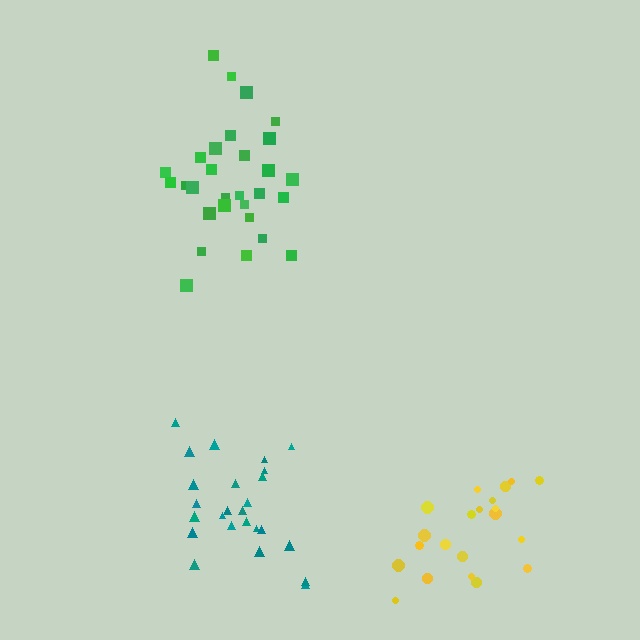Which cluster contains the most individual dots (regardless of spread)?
Green (29).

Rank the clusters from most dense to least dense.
teal, green, yellow.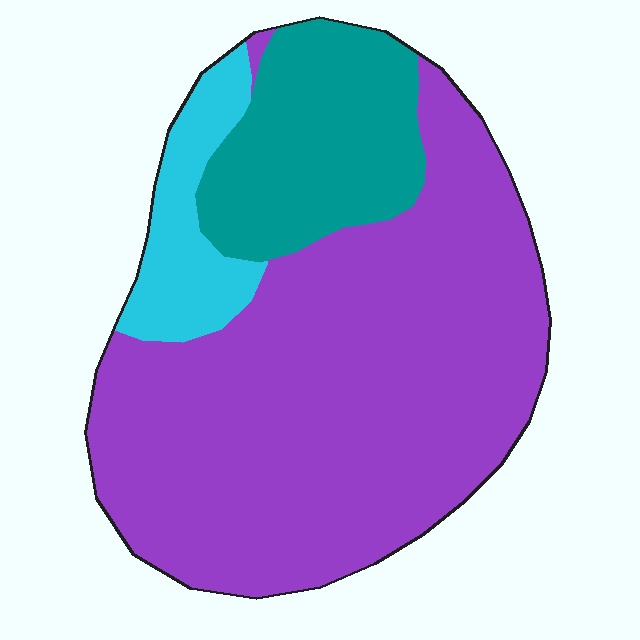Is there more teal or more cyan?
Teal.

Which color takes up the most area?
Purple, at roughly 70%.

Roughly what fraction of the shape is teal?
Teal takes up about one fifth (1/5) of the shape.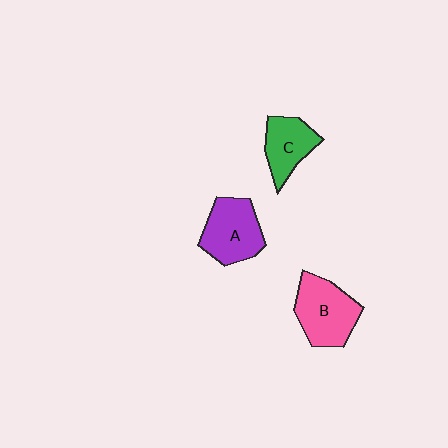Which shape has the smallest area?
Shape C (green).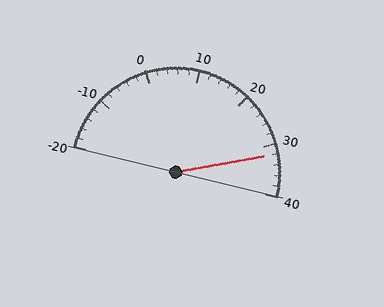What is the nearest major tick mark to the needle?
The nearest major tick mark is 30.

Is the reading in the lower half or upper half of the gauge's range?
The reading is in the upper half of the range (-20 to 40).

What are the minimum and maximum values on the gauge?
The gauge ranges from -20 to 40.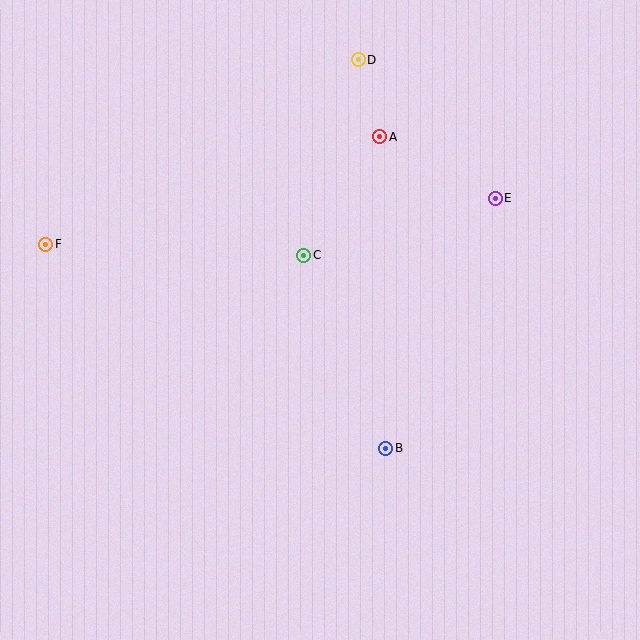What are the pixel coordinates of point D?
Point D is at (358, 60).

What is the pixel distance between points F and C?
The distance between F and C is 258 pixels.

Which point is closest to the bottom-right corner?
Point B is closest to the bottom-right corner.